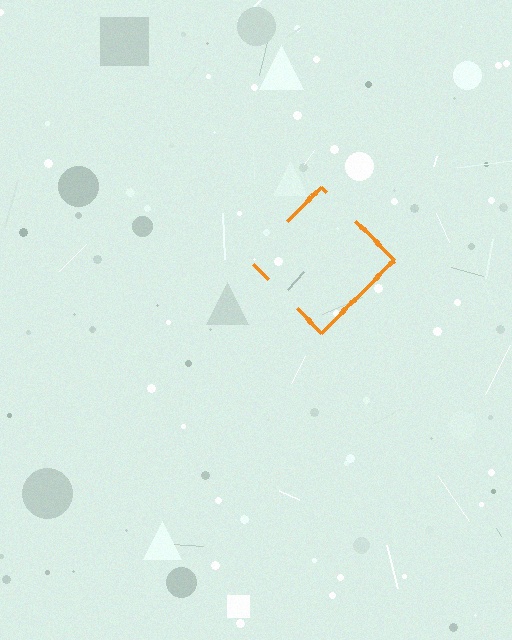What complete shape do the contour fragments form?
The contour fragments form a diamond.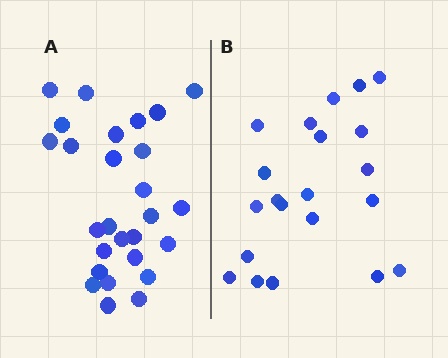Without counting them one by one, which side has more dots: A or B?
Region A (the left region) has more dots.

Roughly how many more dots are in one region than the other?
Region A has about 6 more dots than region B.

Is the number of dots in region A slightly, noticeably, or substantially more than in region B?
Region A has noticeably more, but not dramatically so. The ratio is roughly 1.3 to 1.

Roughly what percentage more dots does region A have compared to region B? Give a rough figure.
About 30% more.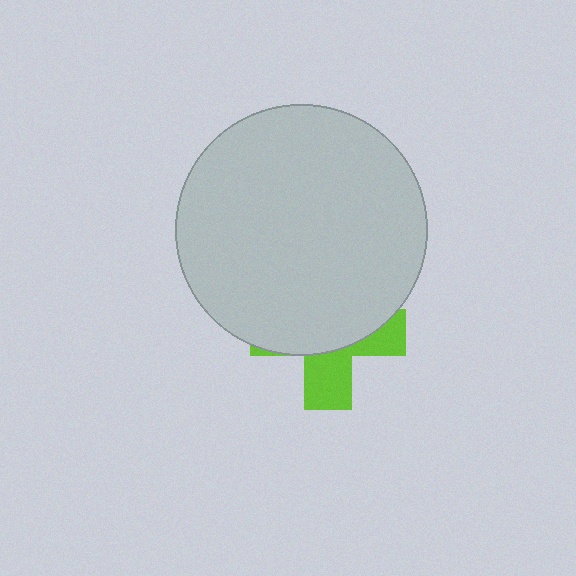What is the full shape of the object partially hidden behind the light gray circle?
The partially hidden object is a lime cross.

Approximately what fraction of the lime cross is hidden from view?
Roughly 65% of the lime cross is hidden behind the light gray circle.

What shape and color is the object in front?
The object in front is a light gray circle.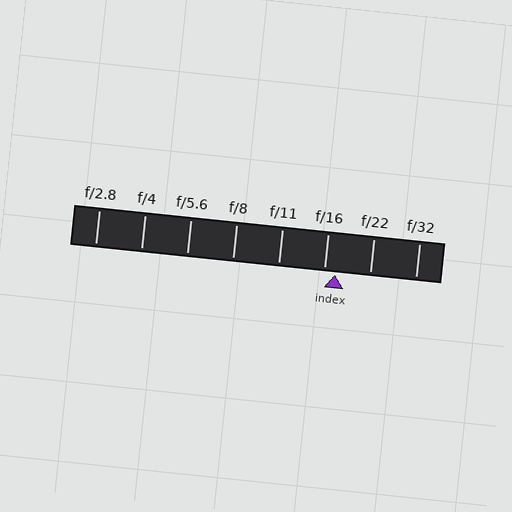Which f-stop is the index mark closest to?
The index mark is closest to f/16.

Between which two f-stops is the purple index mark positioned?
The index mark is between f/16 and f/22.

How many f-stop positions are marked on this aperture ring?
There are 8 f-stop positions marked.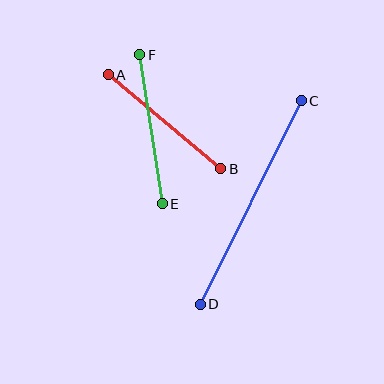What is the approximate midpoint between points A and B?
The midpoint is at approximately (165, 122) pixels.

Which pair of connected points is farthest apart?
Points C and D are farthest apart.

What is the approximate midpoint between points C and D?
The midpoint is at approximately (251, 202) pixels.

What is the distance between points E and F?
The distance is approximately 150 pixels.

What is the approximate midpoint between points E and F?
The midpoint is at approximately (151, 129) pixels.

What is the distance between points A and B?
The distance is approximately 147 pixels.